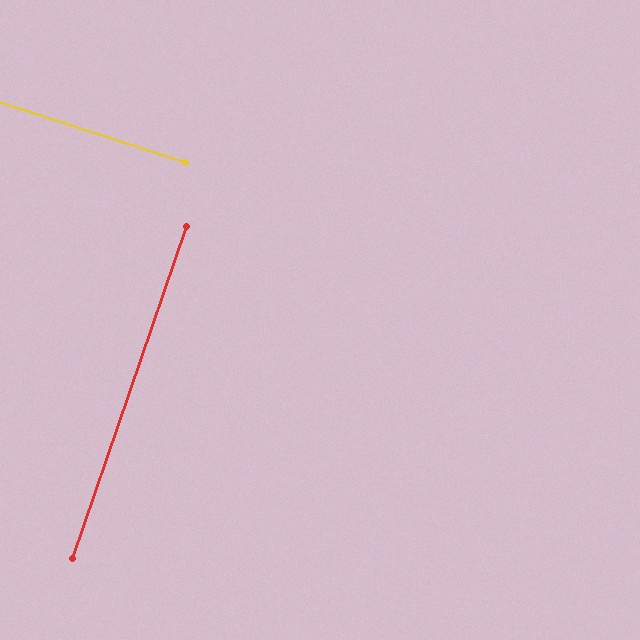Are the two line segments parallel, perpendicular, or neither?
Perpendicular — they meet at approximately 89°.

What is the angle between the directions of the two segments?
Approximately 89 degrees.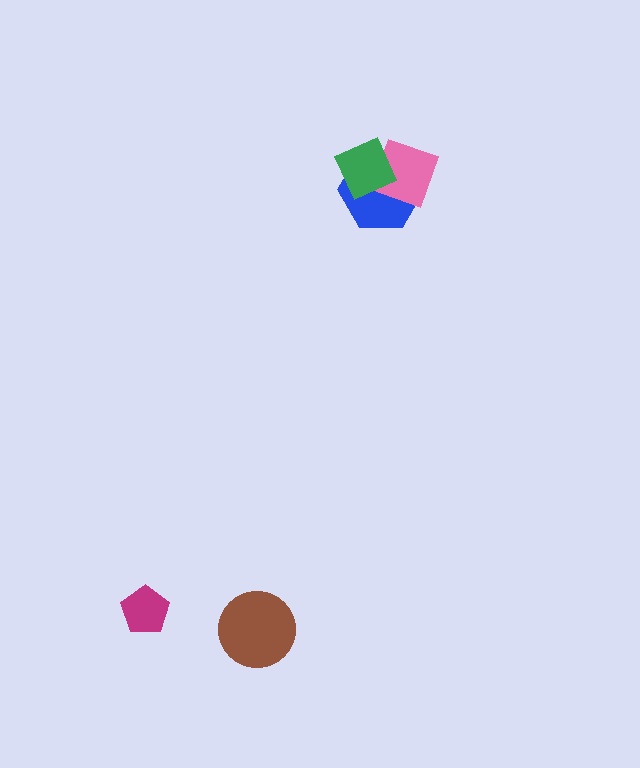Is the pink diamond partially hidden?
Yes, it is partially covered by another shape.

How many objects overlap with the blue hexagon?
2 objects overlap with the blue hexagon.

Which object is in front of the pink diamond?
The green diamond is in front of the pink diamond.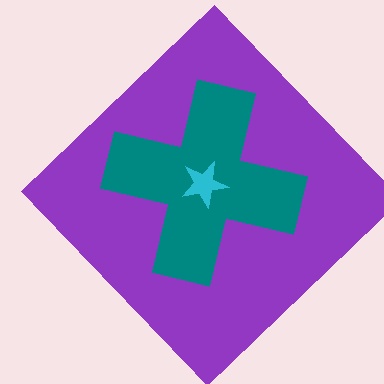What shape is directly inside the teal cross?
The cyan star.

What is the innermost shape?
The cyan star.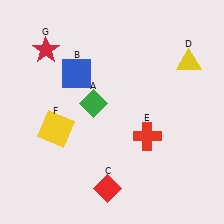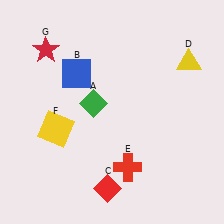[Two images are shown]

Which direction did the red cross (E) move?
The red cross (E) moved down.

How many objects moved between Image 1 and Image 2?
1 object moved between the two images.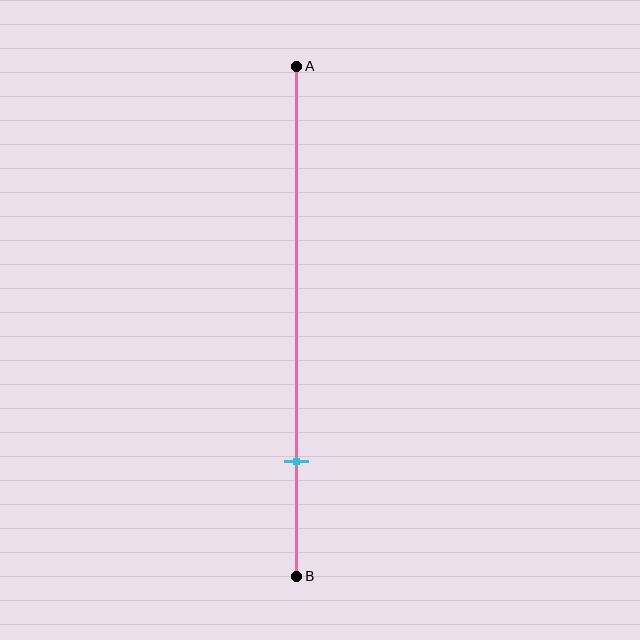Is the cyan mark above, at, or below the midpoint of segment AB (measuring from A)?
The cyan mark is below the midpoint of segment AB.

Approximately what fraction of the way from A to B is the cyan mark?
The cyan mark is approximately 80% of the way from A to B.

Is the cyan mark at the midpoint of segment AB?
No, the mark is at about 80% from A, not at the 50% midpoint.